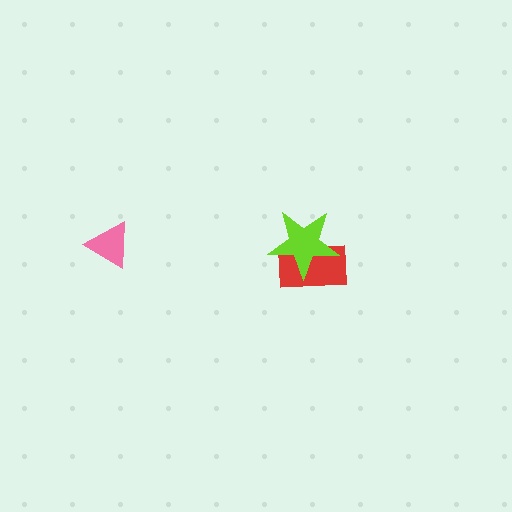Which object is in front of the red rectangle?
The lime star is in front of the red rectangle.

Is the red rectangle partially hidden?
Yes, it is partially covered by another shape.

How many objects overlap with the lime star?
1 object overlaps with the lime star.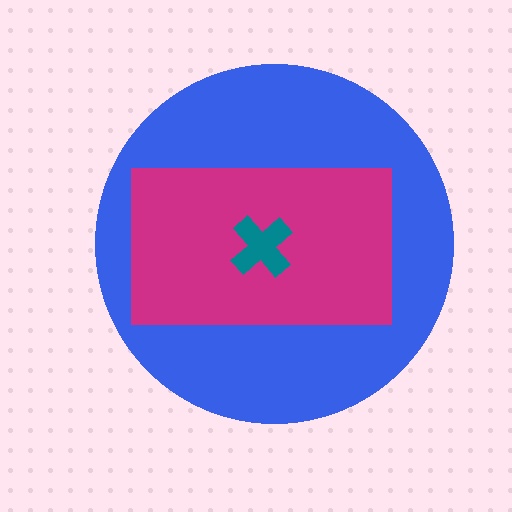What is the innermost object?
The teal cross.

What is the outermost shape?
The blue circle.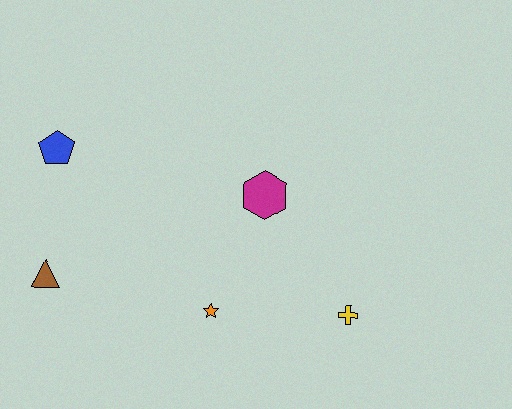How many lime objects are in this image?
There are no lime objects.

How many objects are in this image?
There are 5 objects.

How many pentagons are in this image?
There is 1 pentagon.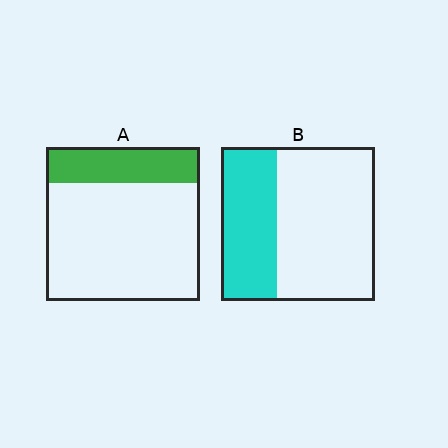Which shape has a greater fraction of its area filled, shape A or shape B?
Shape B.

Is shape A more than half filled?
No.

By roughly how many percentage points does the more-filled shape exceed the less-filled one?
By roughly 15 percentage points (B over A).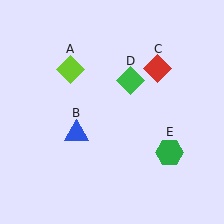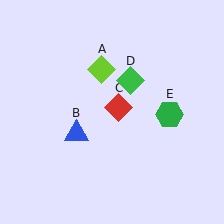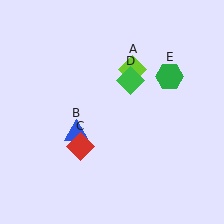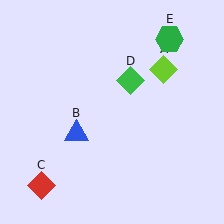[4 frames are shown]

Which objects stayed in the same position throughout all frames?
Blue triangle (object B) and green diamond (object D) remained stationary.